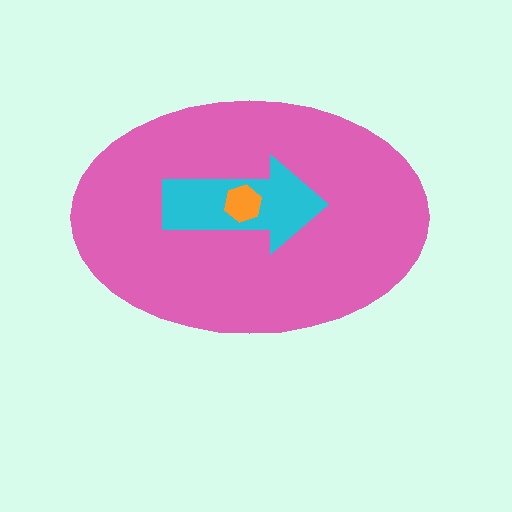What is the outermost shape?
The pink ellipse.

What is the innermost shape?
The orange hexagon.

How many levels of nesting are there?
3.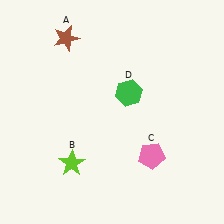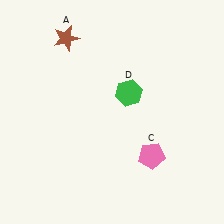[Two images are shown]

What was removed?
The lime star (B) was removed in Image 2.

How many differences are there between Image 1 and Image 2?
There is 1 difference between the two images.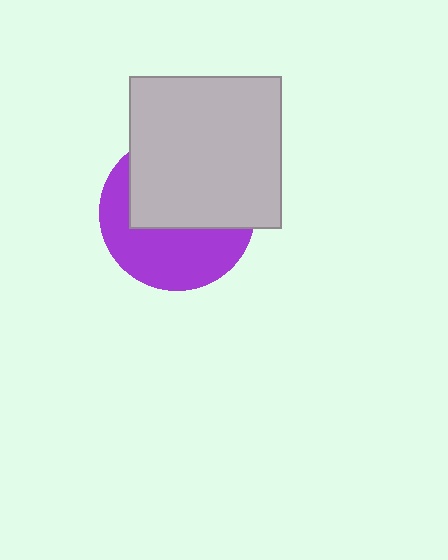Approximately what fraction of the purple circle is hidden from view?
Roughly 54% of the purple circle is hidden behind the light gray square.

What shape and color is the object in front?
The object in front is a light gray square.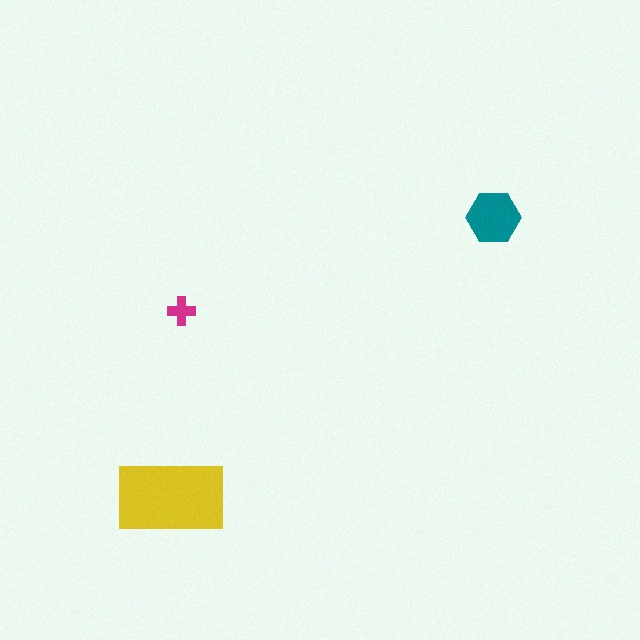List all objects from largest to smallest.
The yellow rectangle, the teal hexagon, the magenta cross.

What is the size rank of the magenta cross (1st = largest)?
3rd.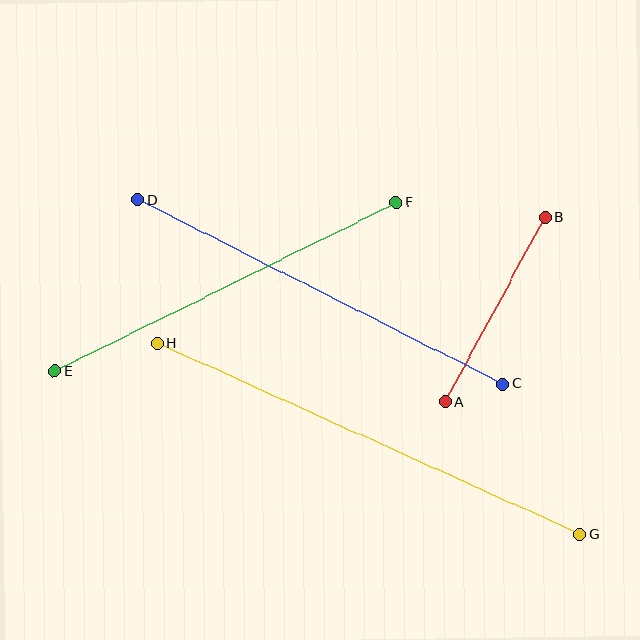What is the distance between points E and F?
The distance is approximately 381 pixels.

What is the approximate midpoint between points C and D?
The midpoint is at approximately (321, 292) pixels.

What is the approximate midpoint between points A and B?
The midpoint is at approximately (495, 310) pixels.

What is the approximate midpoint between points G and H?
The midpoint is at approximately (369, 439) pixels.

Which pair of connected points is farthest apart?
Points G and H are farthest apart.